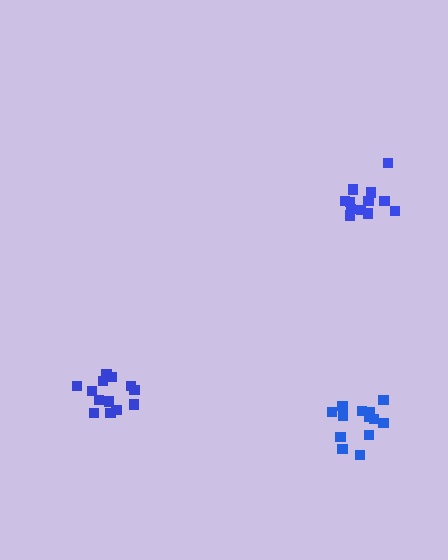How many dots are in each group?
Group 1: 13 dots, Group 2: 12 dots, Group 3: 13 dots (38 total).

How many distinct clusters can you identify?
There are 3 distinct clusters.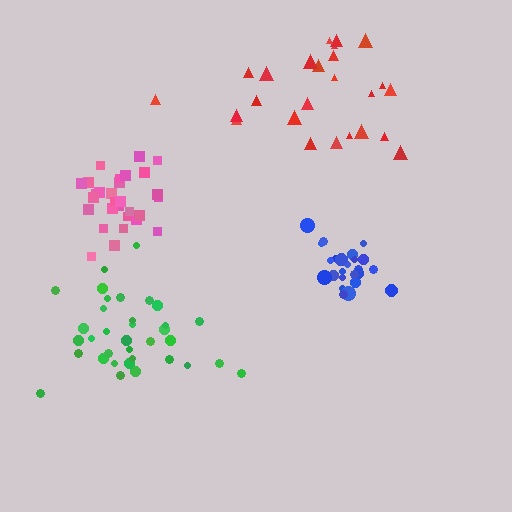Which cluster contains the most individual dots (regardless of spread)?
Green (35).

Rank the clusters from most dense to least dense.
pink, blue, green, red.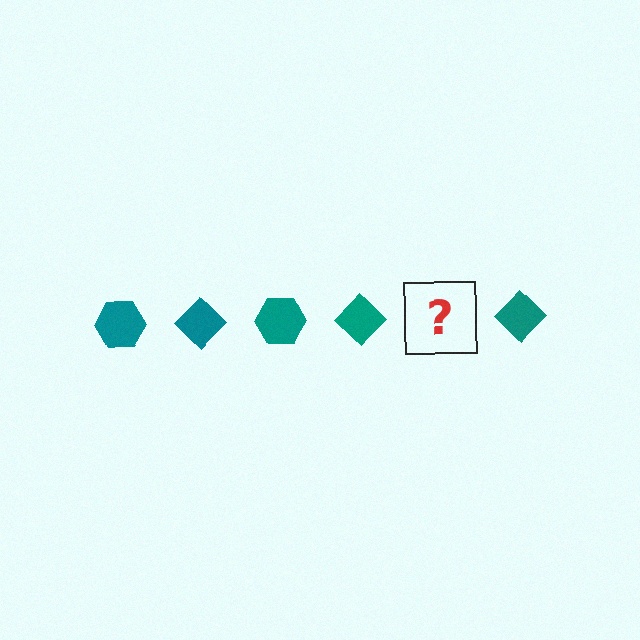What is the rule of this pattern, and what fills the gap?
The rule is that the pattern cycles through hexagon, diamond shapes in teal. The gap should be filled with a teal hexagon.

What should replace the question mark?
The question mark should be replaced with a teal hexagon.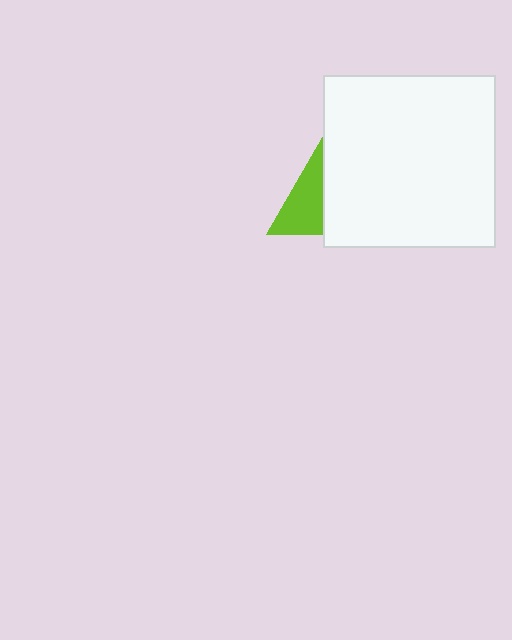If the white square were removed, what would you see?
You would see the complete lime triangle.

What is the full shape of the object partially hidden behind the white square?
The partially hidden object is a lime triangle.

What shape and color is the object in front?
The object in front is a white square.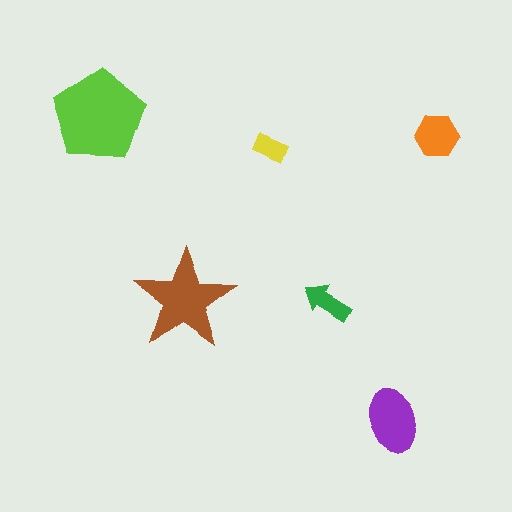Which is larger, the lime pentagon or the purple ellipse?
The lime pentagon.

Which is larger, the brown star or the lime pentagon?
The lime pentagon.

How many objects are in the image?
There are 6 objects in the image.